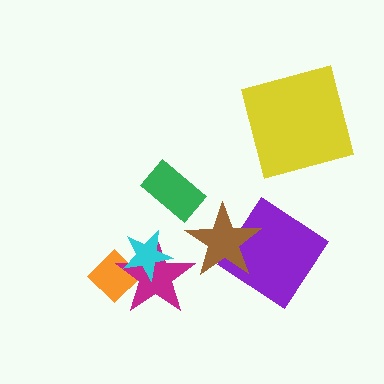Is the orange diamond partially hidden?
Yes, it is partially covered by another shape.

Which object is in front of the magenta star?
The cyan star is in front of the magenta star.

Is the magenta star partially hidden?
Yes, it is partially covered by another shape.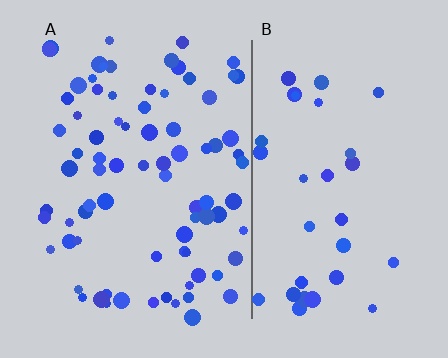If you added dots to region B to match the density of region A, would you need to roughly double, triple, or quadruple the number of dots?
Approximately double.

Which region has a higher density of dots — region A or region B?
A (the left).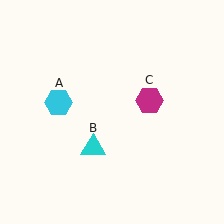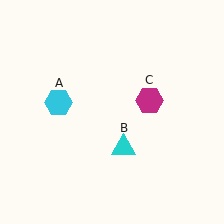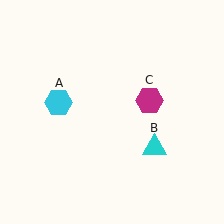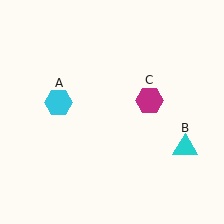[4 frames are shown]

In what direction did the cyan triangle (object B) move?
The cyan triangle (object B) moved right.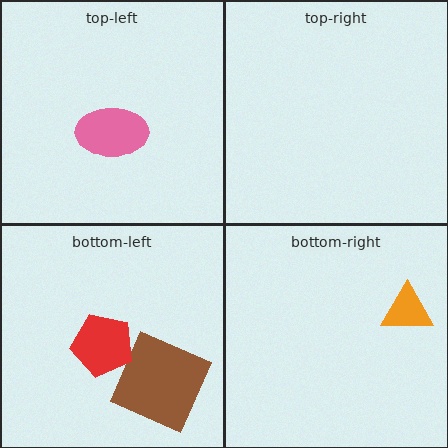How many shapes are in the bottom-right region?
1.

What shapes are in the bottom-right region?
The orange triangle.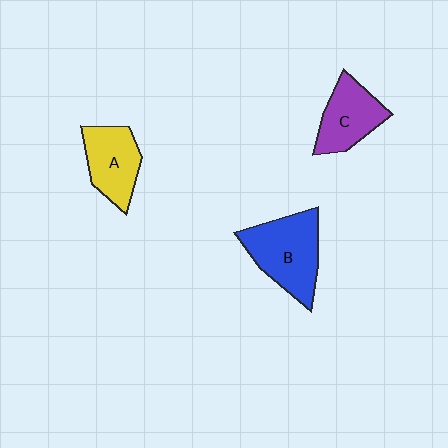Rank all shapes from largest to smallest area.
From largest to smallest: B (blue), A (yellow), C (purple).